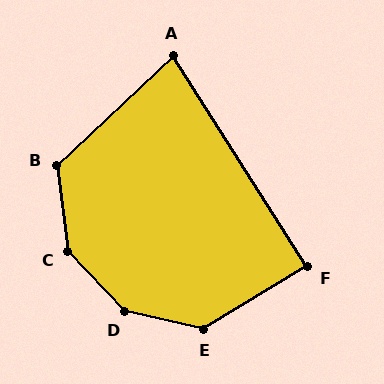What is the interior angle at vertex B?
Approximately 126 degrees (obtuse).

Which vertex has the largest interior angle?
D, at approximately 146 degrees.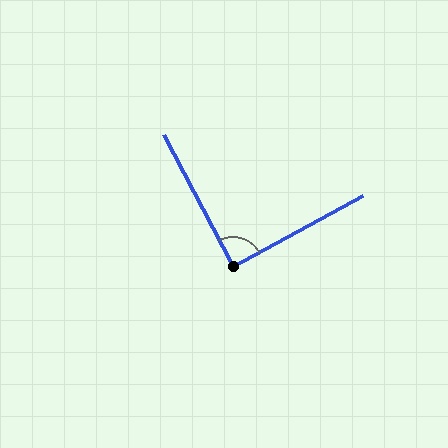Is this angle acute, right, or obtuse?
It is approximately a right angle.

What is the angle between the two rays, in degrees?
Approximately 89 degrees.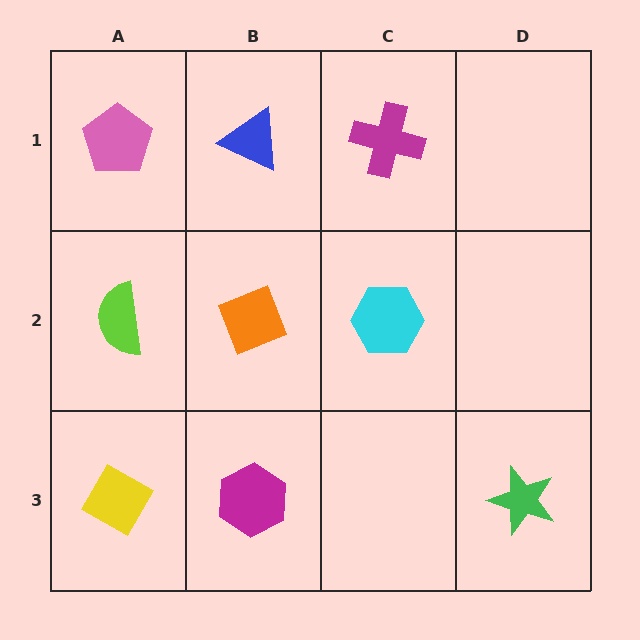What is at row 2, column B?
An orange diamond.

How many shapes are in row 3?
3 shapes.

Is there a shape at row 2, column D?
No, that cell is empty.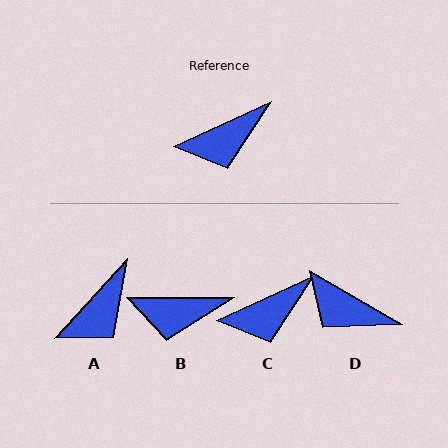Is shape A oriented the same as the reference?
No, it is off by about 24 degrees.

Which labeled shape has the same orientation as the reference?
C.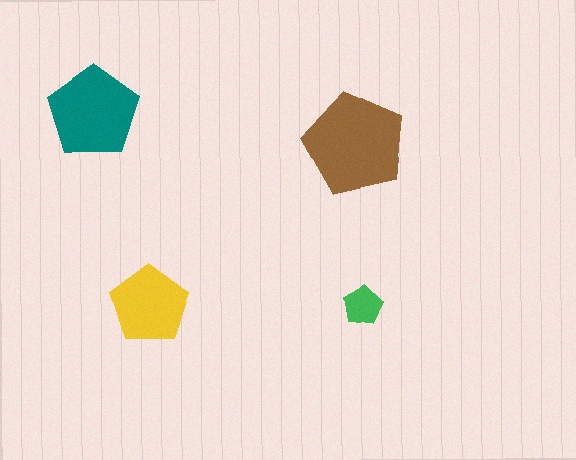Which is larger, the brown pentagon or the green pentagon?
The brown one.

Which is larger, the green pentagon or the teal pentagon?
The teal one.